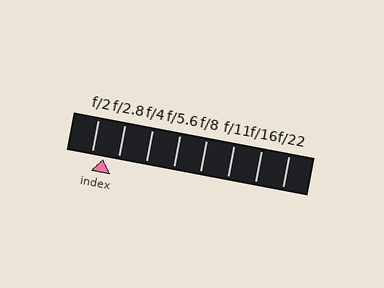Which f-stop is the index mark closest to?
The index mark is closest to f/2.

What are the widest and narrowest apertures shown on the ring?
The widest aperture shown is f/2 and the narrowest is f/22.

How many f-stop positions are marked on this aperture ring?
There are 8 f-stop positions marked.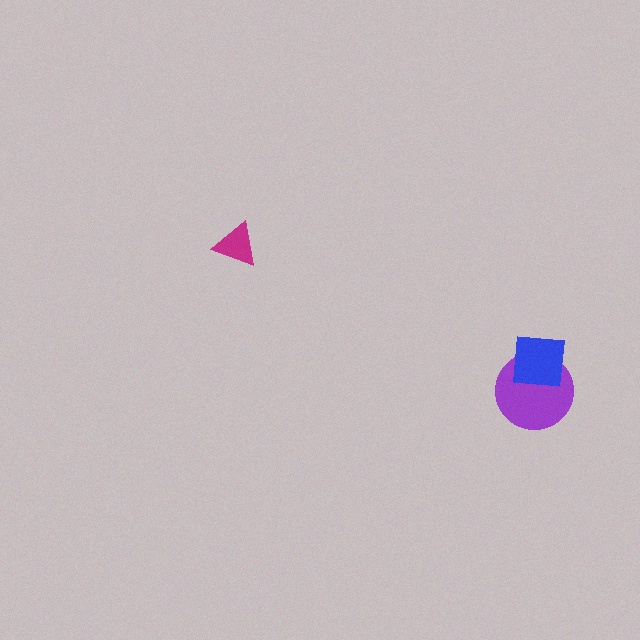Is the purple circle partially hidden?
Yes, it is partially covered by another shape.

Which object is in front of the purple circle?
The blue square is in front of the purple circle.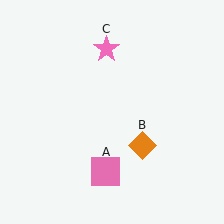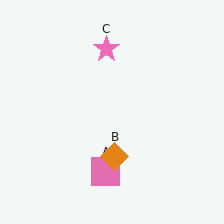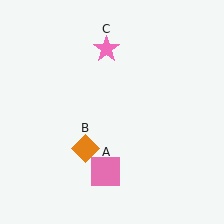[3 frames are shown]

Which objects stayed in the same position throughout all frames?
Pink square (object A) and pink star (object C) remained stationary.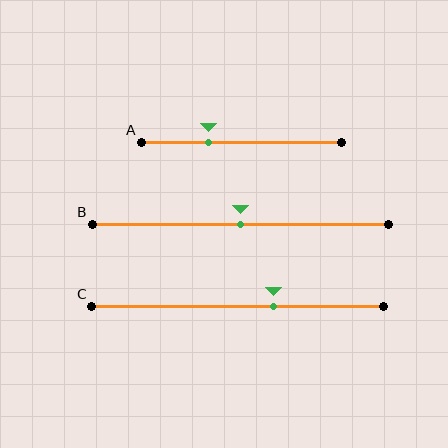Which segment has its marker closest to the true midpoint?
Segment B has its marker closest to the true midpoint.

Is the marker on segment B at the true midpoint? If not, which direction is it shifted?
Yes, the marker on segment B is at the true midpoint.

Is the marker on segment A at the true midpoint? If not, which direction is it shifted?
No, the marker on segment A is shifted to the left by about 16% of the segment length.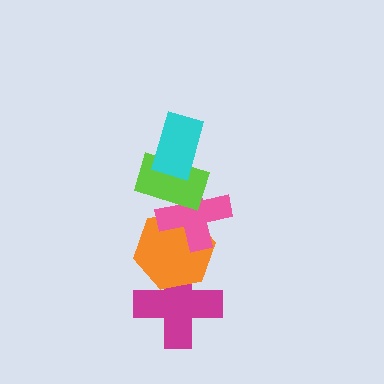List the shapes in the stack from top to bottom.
From top to bottom: the cyan rectangle, the lime rectangle, the pink cross, the orange hexagon, the magenta cross.